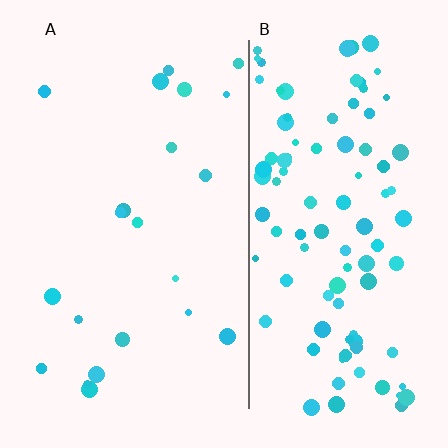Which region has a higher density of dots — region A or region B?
B (the right).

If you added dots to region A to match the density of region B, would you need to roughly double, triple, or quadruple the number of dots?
Approximately quadruple.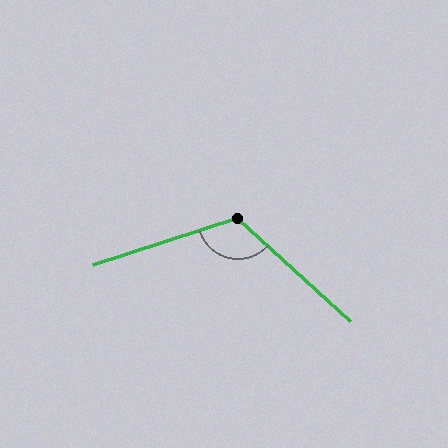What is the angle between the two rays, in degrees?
Approximately 120 degrees.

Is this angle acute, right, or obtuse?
It is obtuse.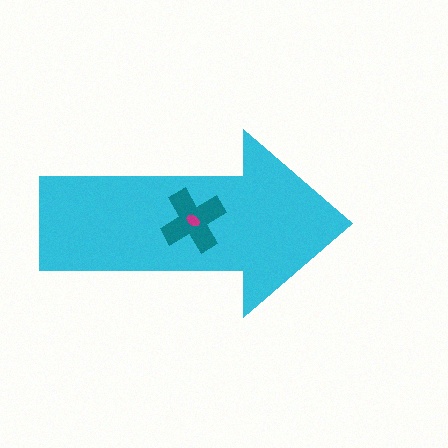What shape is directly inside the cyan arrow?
The teal cross.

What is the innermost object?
The magenta ellipse.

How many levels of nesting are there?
3.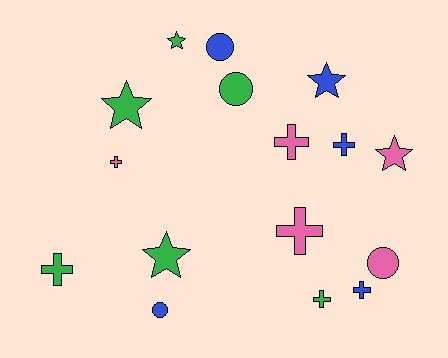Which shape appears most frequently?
Cross, with 7 objects.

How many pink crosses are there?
There are 3 pink crosses.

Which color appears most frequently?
Green, with 6 objects.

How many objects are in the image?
There are 16 objects.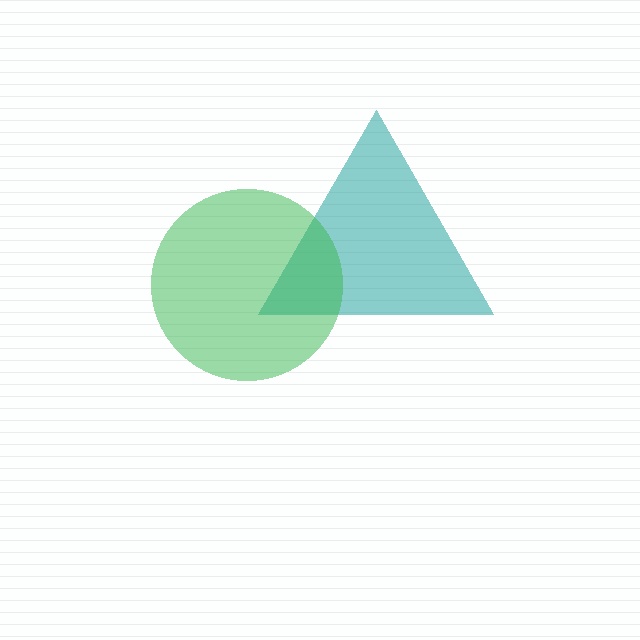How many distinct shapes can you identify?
There are 2 distinct shapes: a teal triangle, a green circle.